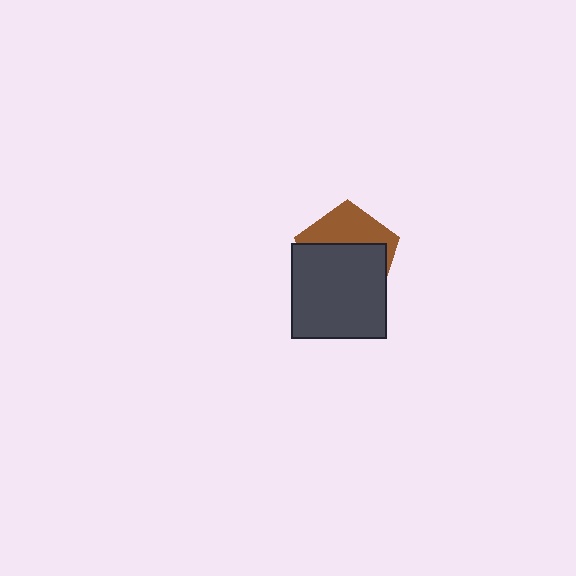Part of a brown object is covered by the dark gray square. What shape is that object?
It is a pentagon.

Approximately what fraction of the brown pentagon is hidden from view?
Roughly 62% of the brown pentagon is hidden behind the dark gray square.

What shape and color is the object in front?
The object in front is a dark gray square.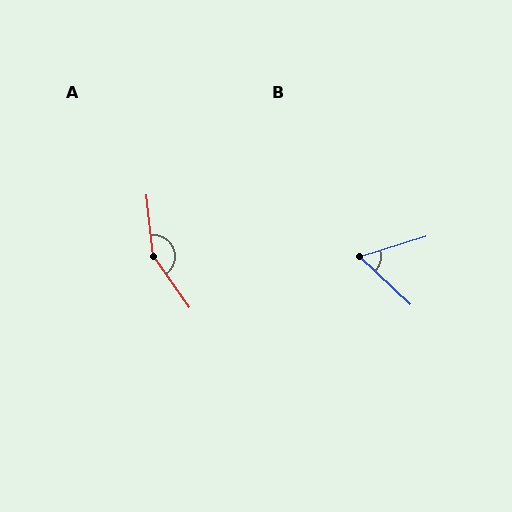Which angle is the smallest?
B, at approximately 60 degrees.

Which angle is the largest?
A, at approximately 151 degrees.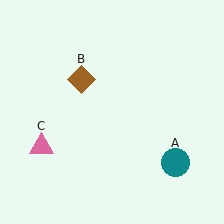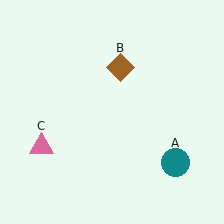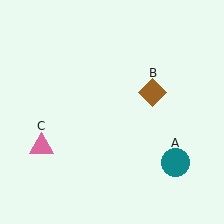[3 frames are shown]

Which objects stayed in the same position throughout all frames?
Teal circle (object A) and pink triangle (object C) remained stationary.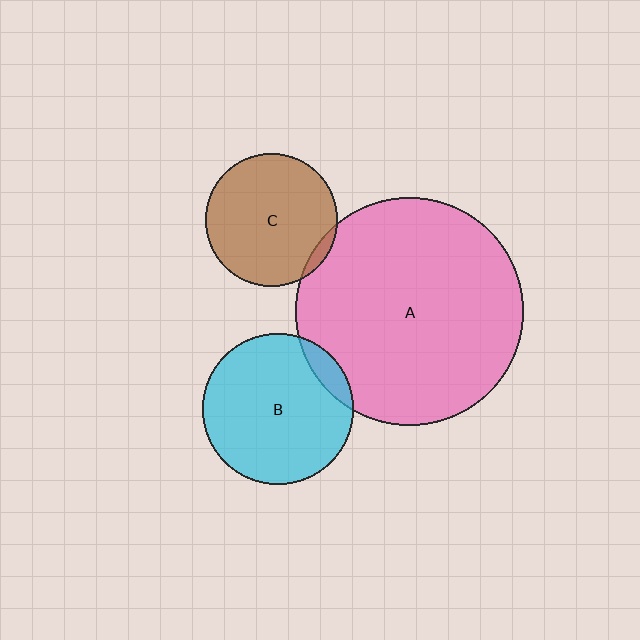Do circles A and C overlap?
Yes.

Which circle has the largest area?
Circle A (pink).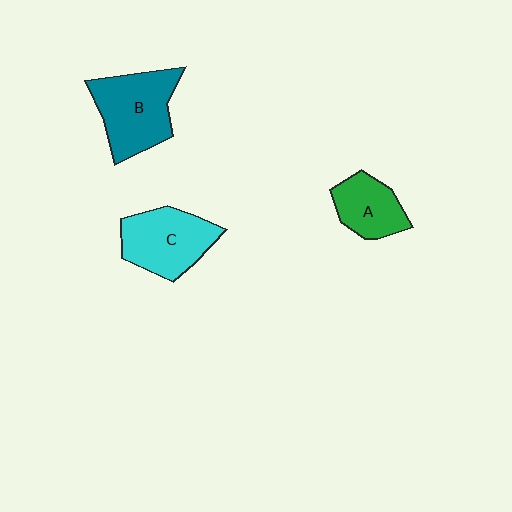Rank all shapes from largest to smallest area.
From largest to smallest: B (teal), C (cyan), A (green).